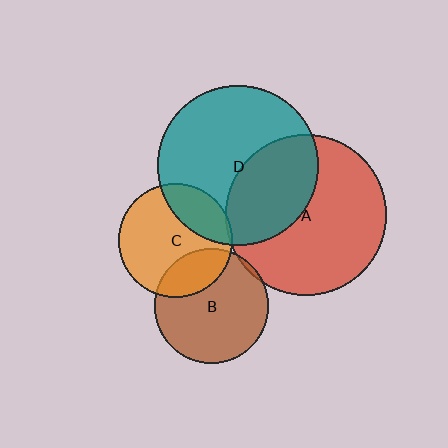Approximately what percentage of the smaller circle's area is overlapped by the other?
Approximately 35%.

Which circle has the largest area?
Circle A (red).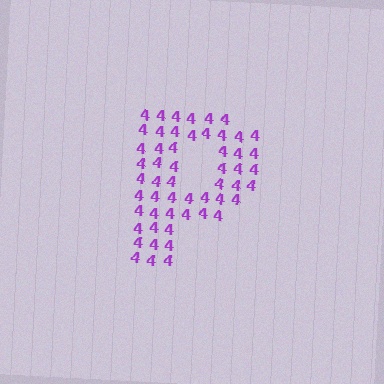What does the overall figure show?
The overall figure shows the letter P.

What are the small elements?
The small elements are digit 4's.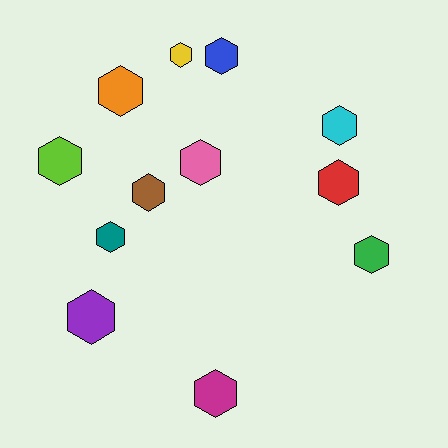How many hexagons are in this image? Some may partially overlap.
There are 12 hexagons.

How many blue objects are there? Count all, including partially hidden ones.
There is 1 blue object.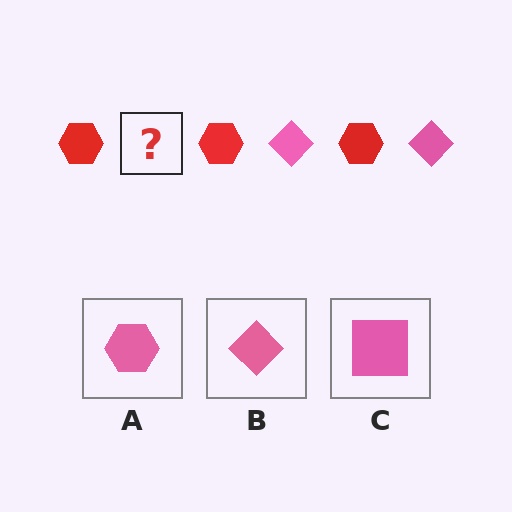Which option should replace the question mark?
Option B.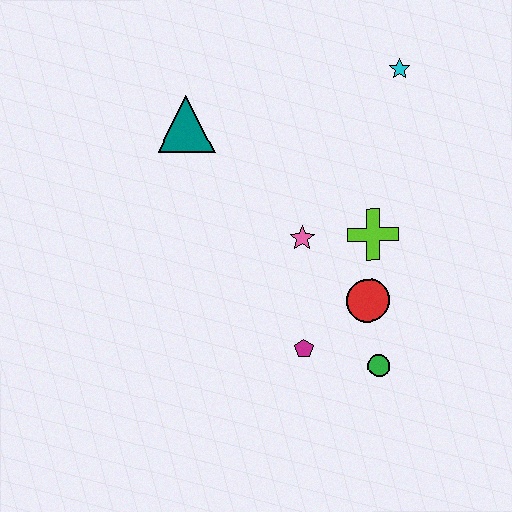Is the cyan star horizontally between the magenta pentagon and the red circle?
No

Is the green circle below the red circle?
Yes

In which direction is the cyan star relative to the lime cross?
The cyan star is above the lime cross.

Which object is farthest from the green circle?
The teal triangle is farthest from the green circle.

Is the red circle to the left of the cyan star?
Yes